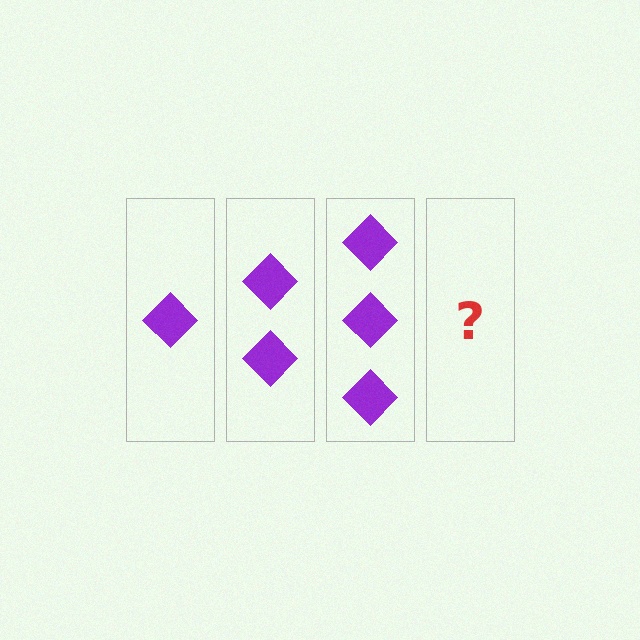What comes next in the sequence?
The next element should be 4 diamonds.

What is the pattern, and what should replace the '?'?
The pattern is that each step adds one more diamond. The '?' should be 4 diamonds.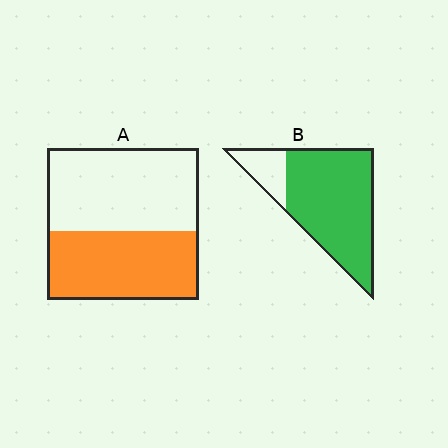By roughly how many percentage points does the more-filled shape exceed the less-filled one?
By roughly 35 percentage points (B over A).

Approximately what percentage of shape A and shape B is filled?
A is approximately 45% and B is approximately 80%.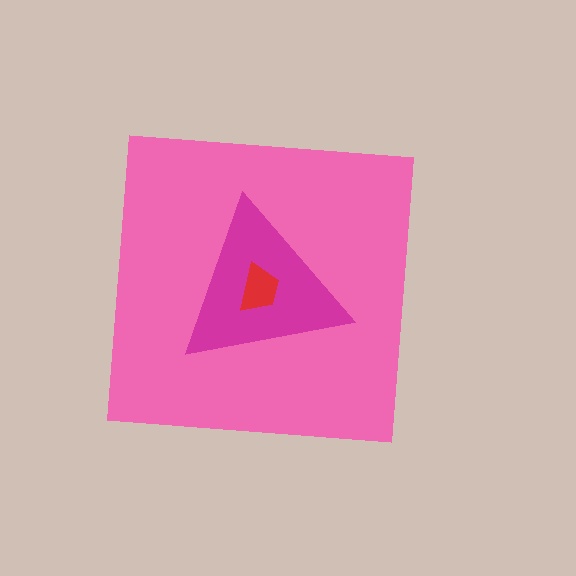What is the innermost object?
The red trapezoid.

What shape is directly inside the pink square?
The magenta triangle.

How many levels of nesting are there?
3.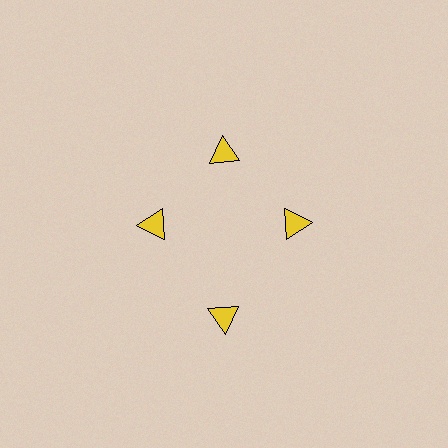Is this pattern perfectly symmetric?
No. The 4 yellow triangles are arranged in a ring, but one element near the 6 o'clock position is pushed outward from the center, breaking the 4-fold rotational symmetry.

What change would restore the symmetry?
The symmetry would be restored by moving it inward, back onto the ring so that all 4 triangles sit at equal angles and equal distance from the center.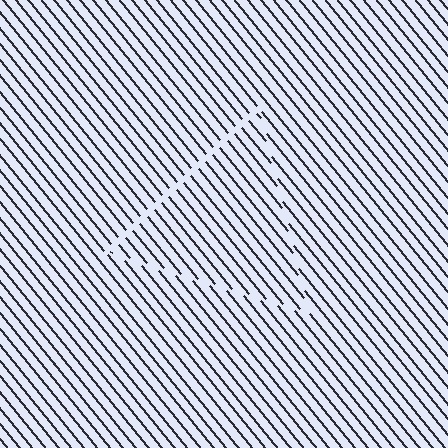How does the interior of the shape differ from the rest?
The interior of the shape contains the same grating, shifted by half a period — the contour is defined by the phase discontinuity where line-ends from the inner and outer gratings abut.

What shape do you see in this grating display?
An illusory triangle. The interior of the shape contains the same grating, shifted by half a period — the contour is defined by the phase discontinuity where line-ends from the inner and outer gratings abut.